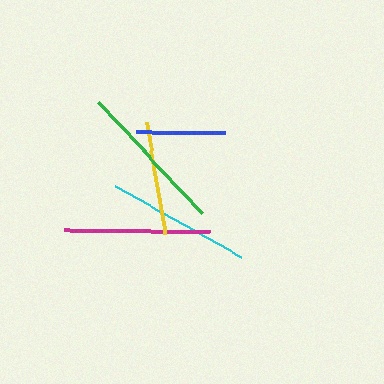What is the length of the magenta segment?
The magenta segment is approximately 146 pixels long.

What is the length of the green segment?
The green segment is approximately 152 pixels long.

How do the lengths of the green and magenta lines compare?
The green and magenta lines are approximately the same length.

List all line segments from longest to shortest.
From longest to shortest: green, magenta, cyan, yellow, blue.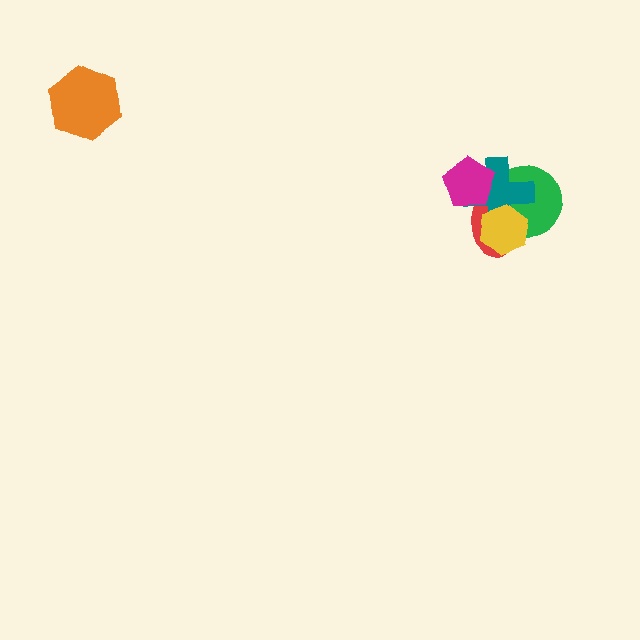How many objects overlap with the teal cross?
4 objects overlap with the teal cross.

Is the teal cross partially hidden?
Yes, it is partially covered by another shape.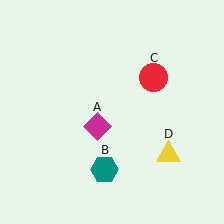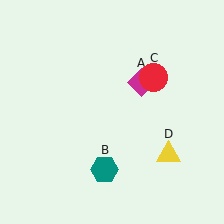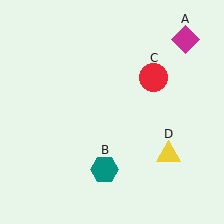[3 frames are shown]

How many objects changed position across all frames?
1 object changed position: magenta diamond (object A).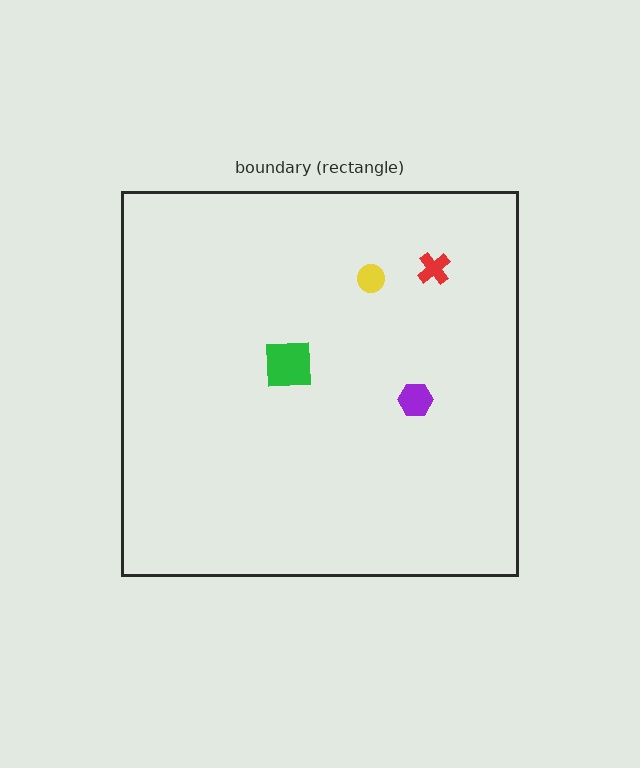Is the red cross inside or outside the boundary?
Inside.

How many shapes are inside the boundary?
4 inside, 0 outside.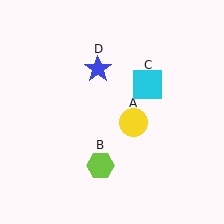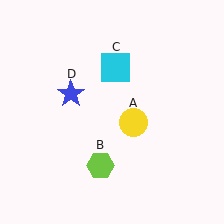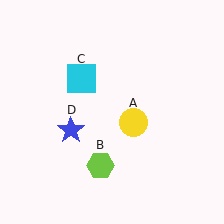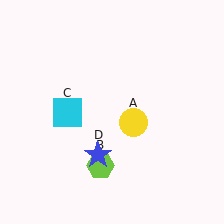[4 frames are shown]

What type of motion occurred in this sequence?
The cyan square (object C), blue star (object D) rotated counterclockwise around the center of the scene.